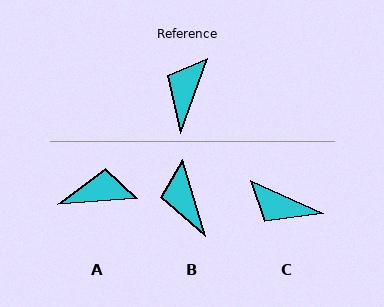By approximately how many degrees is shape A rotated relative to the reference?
Approximately 66 degrees clockwise.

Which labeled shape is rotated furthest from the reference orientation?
C, about 86 degrees away.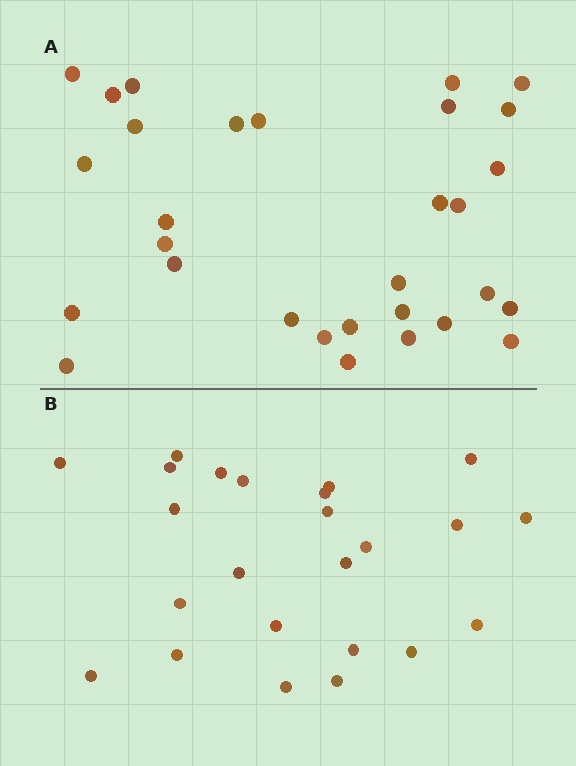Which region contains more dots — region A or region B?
Region A (the top region) has more dots.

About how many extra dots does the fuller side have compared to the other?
Region A has about 6 more dots than region B.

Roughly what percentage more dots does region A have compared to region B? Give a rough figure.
About 25% more.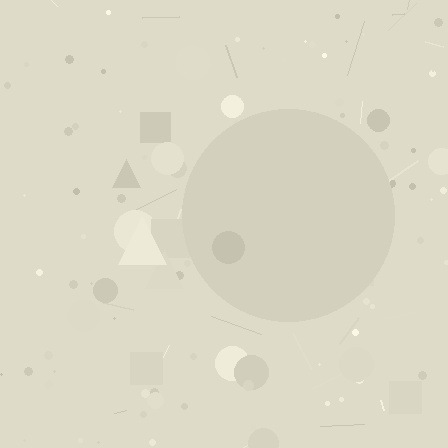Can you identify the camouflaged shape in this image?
The camouflaged shape is a circle.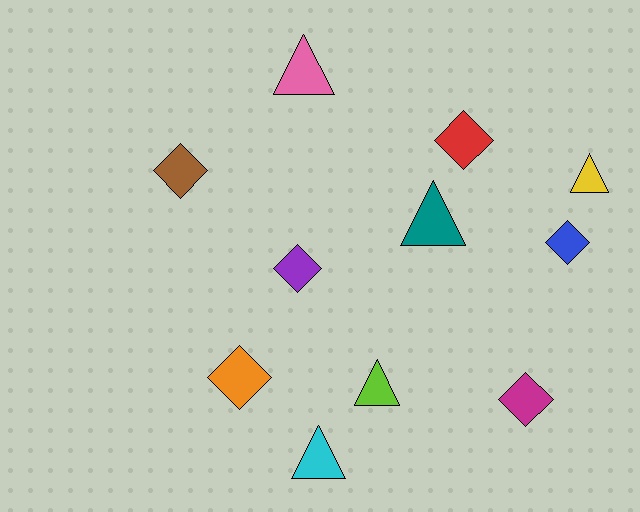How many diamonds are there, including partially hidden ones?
There are 6 diamonds.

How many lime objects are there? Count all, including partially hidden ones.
There is 1 lime object.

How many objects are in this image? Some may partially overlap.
There are 11 objects.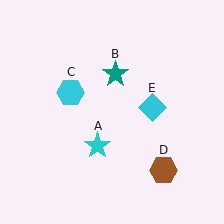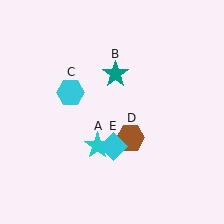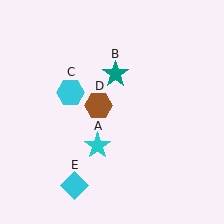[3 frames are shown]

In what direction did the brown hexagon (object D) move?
The brown hexagon (object D) moved up and to the left.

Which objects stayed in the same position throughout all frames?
Cyan star (object A) and teal star (object B) and cyan hexagon (object C) remained stationary.